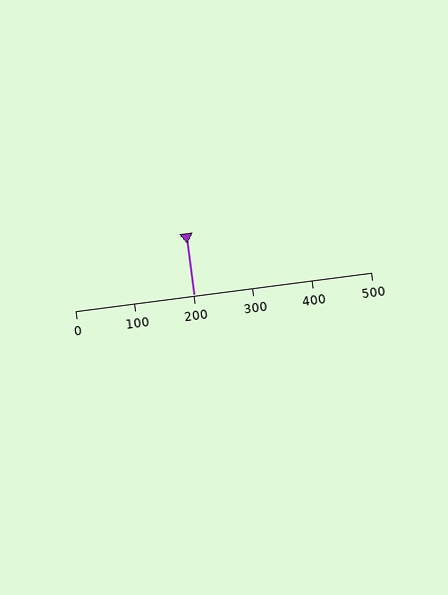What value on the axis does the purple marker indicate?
The marker indicates approximately 200.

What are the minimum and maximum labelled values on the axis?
The axis runs from 0 to 500.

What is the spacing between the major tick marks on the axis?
The major ticks are spaced 100 apart.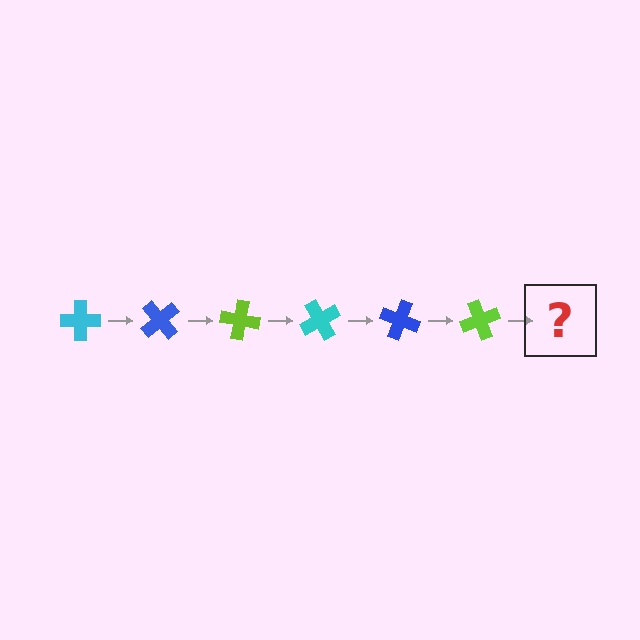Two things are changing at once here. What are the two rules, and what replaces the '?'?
The two rules are that it rotates 50 degrees each step and the color cycles through cyan, blue, and lime. The '?' should be a cyan cross, rotated 300 degrees from the start.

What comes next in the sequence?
The next element should be a cyan cross, rotated 300 degrees from the start.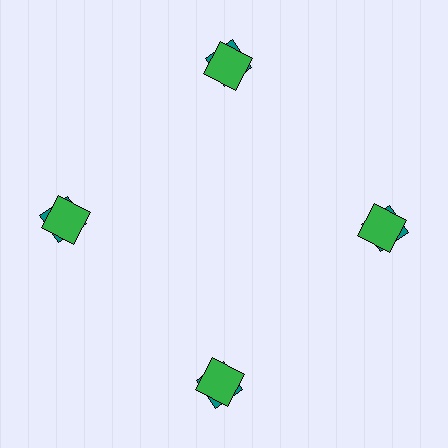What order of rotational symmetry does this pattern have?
This pattern has 4-fold rotational symmetry.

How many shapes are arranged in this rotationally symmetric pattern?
There are 8 shapes, arranged in 4 groups of 2.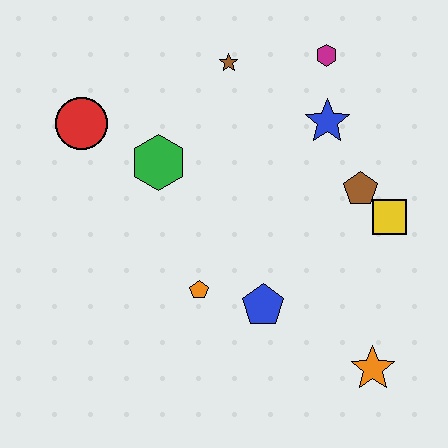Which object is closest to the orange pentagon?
The blue pentagon is closest to the orange pentagon.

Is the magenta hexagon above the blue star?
Yes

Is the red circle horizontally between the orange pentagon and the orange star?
No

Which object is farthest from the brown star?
The orange star is farthest from the brown star.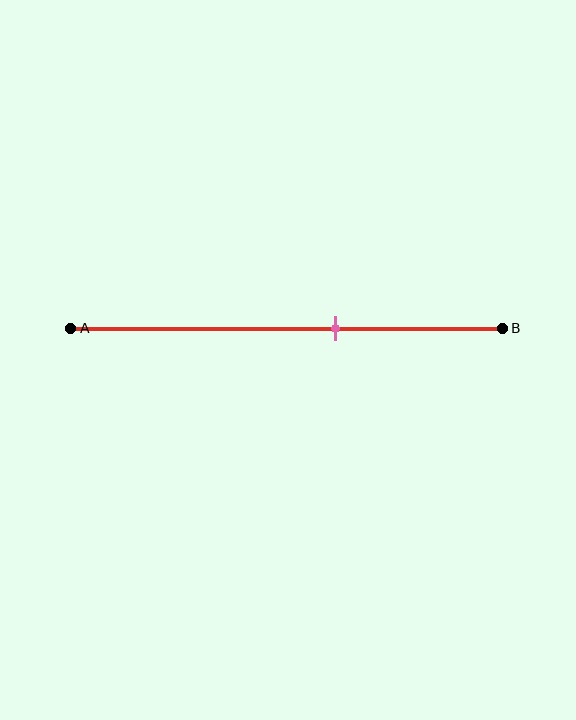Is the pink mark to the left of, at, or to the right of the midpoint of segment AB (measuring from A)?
The pink mark is to the right of the midpoint of segment AB.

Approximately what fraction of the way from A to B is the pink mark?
The pink mark is approximately 60% of the way from A to B.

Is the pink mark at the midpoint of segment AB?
No, the mark is at about 60% from A, not at the 50% midpoint.